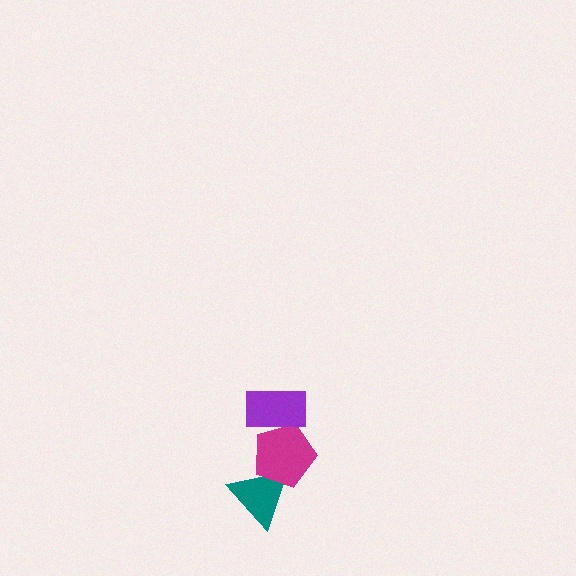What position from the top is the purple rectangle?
The purple rectangle is 1st from the top.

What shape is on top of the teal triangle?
The magenta pentagon is on top of the teal triangle.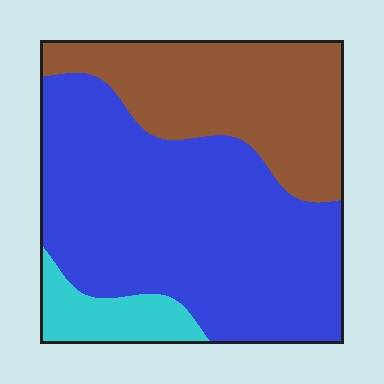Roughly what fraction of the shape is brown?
Brown covers about 30% of the shape.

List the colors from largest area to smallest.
From largest to smallest: blue, brown, cyan.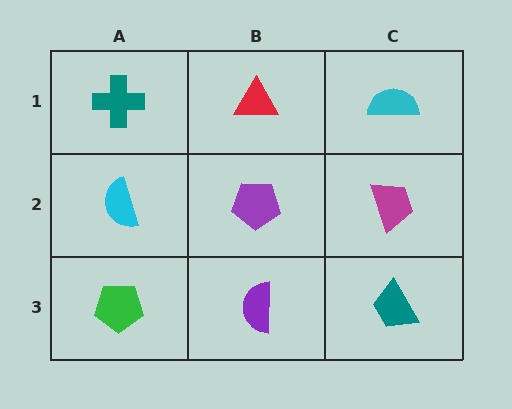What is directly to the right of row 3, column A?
A purple semicircle.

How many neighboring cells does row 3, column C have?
2.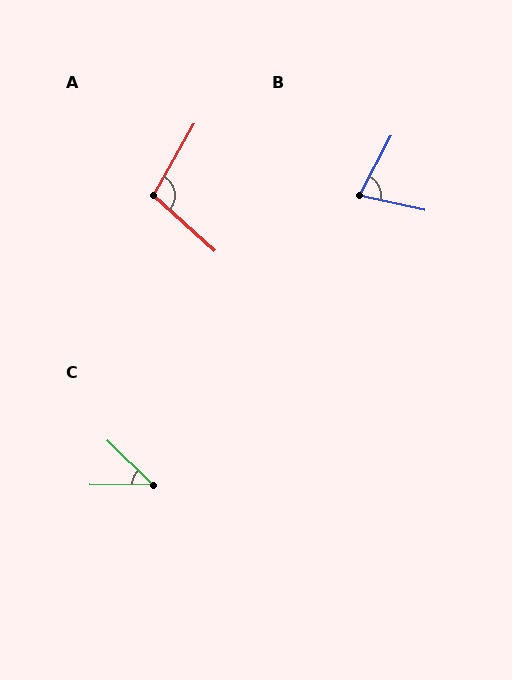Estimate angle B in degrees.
Approximately 75 degrees.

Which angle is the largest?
A, at approximately 102 degrees.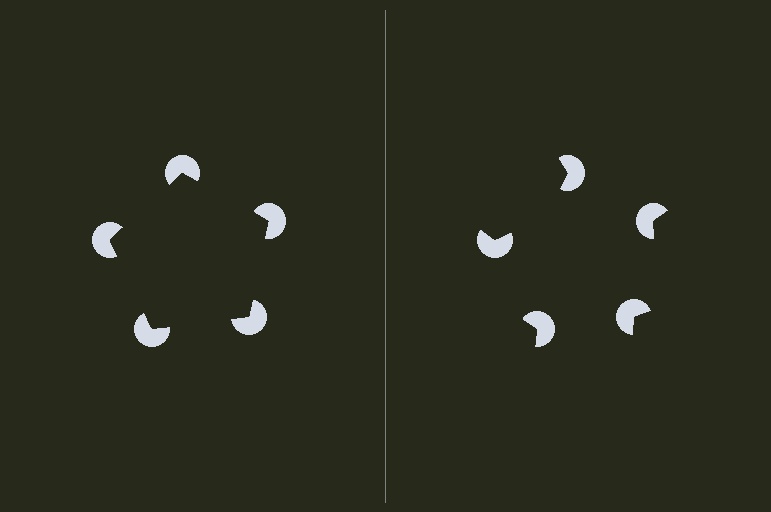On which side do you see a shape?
An illusory pentagon appears on the left side. On the right side the wedge cuts are rotated, so no coherent shape forms.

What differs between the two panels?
The pac-man discs are positioned identically on both sides; only the wedge orientations differ. On the left they align to a pentagon; on the right they are misaligned.